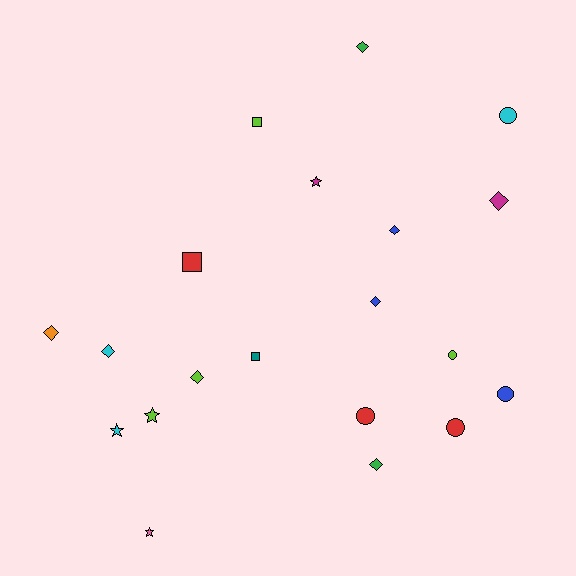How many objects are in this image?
There are 20 objects.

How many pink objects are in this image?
There is 1 pink object.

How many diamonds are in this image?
There are 8 diamonds.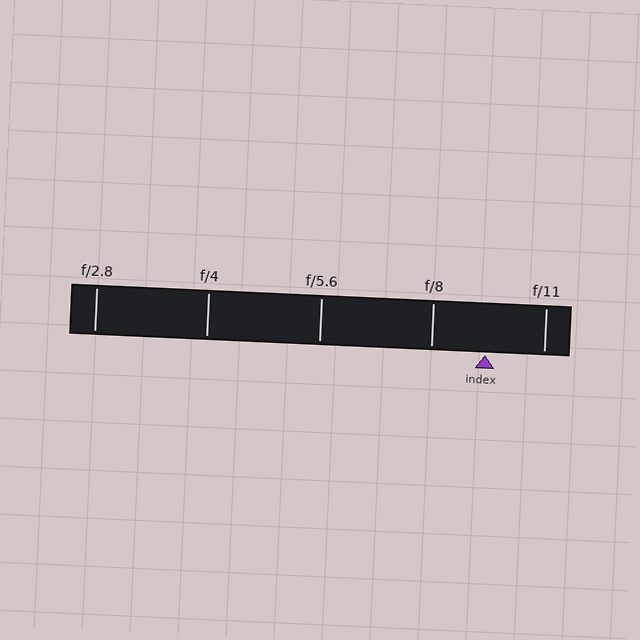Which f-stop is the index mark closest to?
The index mark is closest to f/8.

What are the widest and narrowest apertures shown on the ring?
The widest aperture shown is f/2.8 and the narrowest is f/11.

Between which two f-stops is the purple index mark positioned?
The index mark is between f/8 and f/11.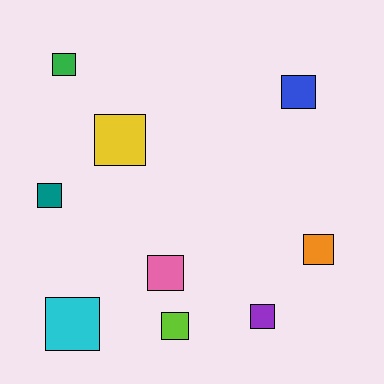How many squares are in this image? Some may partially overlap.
There are 9 squares.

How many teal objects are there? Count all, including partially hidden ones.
There is 1 teal object.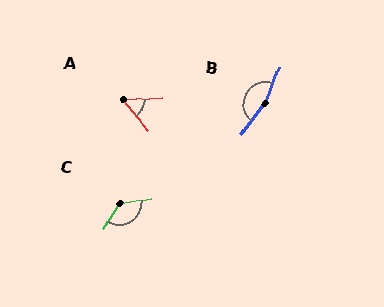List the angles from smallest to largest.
A (55°), C (131°), B (162°).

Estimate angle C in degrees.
Approximately 131 degrees.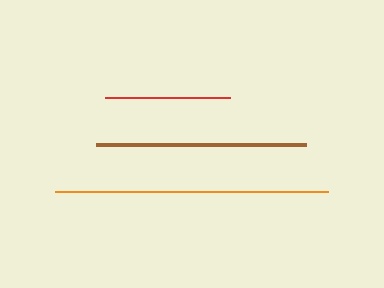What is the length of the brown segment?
The brown segment is approximately 210 pixels long.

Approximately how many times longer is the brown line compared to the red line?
The brown line is approximately 1.7 times the length of the red line.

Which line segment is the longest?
The orange line is the longest at approximately 273 pixels.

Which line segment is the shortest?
The red line is the shortest at approximately 125 pixels.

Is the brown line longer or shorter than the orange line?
The orange line is longer than the brown line.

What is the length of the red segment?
The red segment is approximately 125 pixels long.